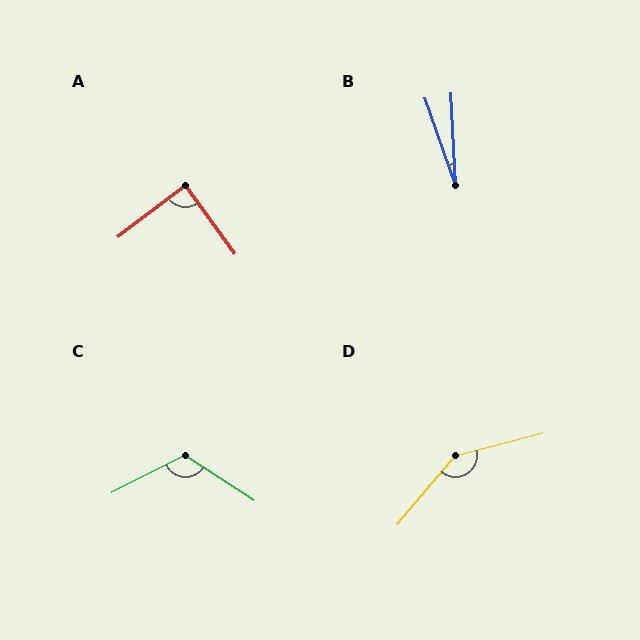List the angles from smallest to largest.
B (16°), A (89°), C (120°), D (144°).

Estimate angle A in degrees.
Approximately 89 degrees.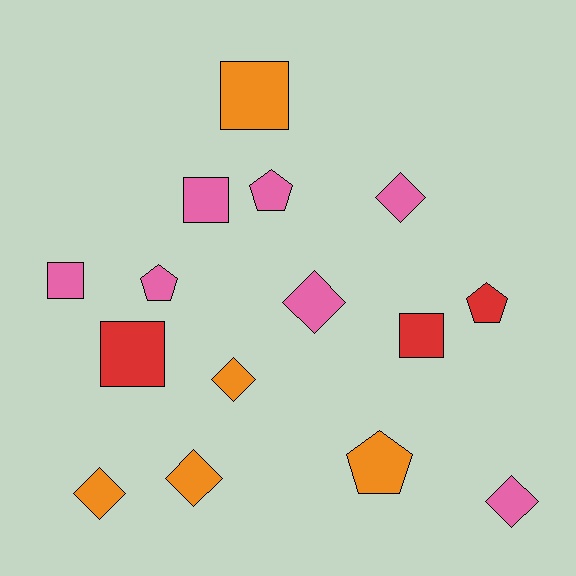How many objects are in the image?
There are 15 objects.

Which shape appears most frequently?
Diamond, with 6 objects.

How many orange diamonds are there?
There are 3 orange diamonds.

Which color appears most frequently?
Pink, with 7 objects.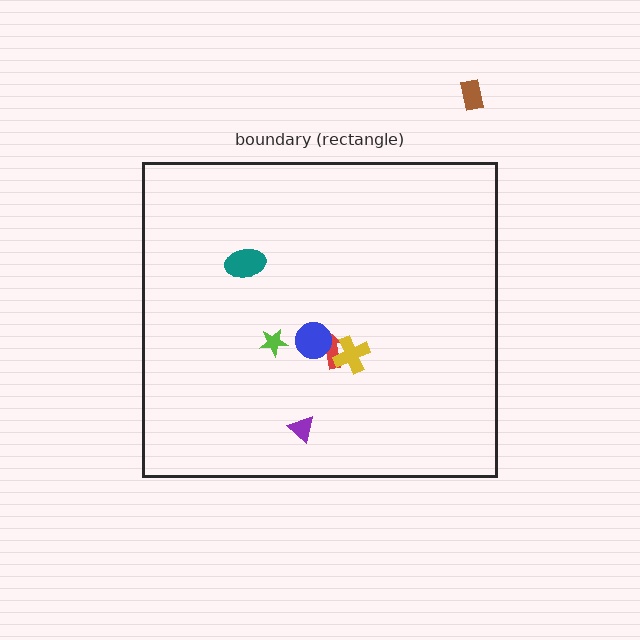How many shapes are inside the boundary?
6 inside, 1 outside.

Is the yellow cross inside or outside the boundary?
Inside.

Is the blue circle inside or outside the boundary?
Inside.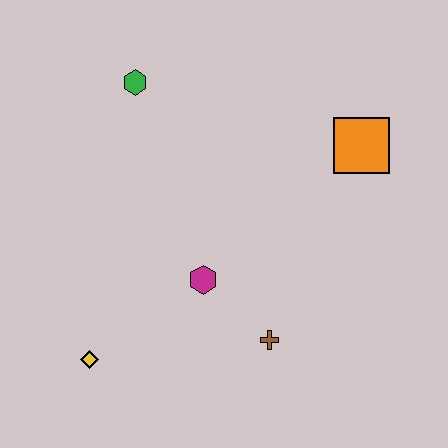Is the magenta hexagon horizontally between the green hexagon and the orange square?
Yes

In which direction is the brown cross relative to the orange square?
The brown cross is below the orange square.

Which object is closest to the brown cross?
The magenta hexagon is closest to the brown cross.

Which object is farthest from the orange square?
The yellow diamond is farthest from the orange square.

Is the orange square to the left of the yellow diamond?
No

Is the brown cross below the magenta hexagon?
Yes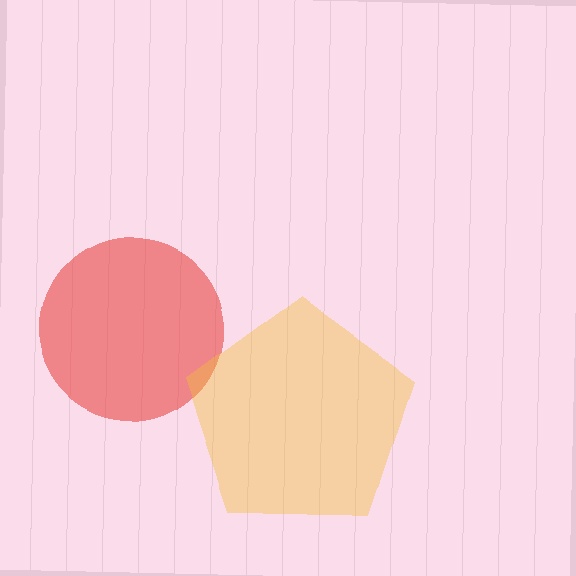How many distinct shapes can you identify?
There are 2 distinct shapes: a red circle, a yellow pentagon.